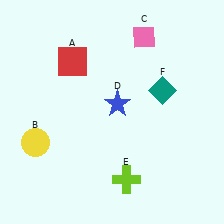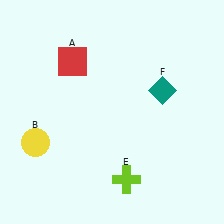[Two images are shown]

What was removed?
The pink diamond (C), the blue star (D) were removed in Image 2.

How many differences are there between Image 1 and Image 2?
There are 2 differences between the two images.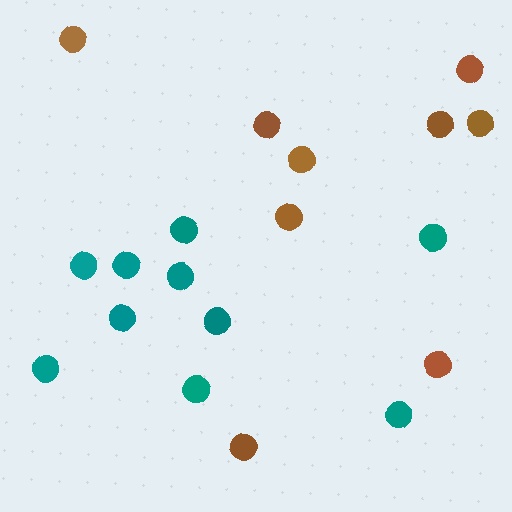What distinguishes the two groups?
There are 2 groups: one group of brown circles (9) and one group of teal circles (10).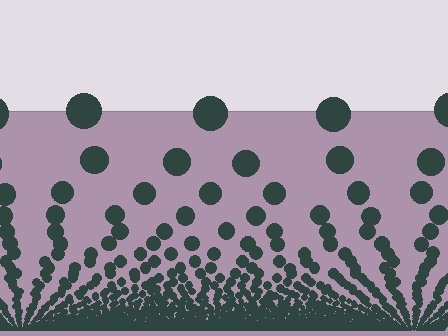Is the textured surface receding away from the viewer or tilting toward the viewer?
The surface appears to tilt toward the viewer. Texture elements get larger and sparser toward the top.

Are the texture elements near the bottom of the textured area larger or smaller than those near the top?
Smaller. The gradient is inverted — elements near the bottom are smaller and denser.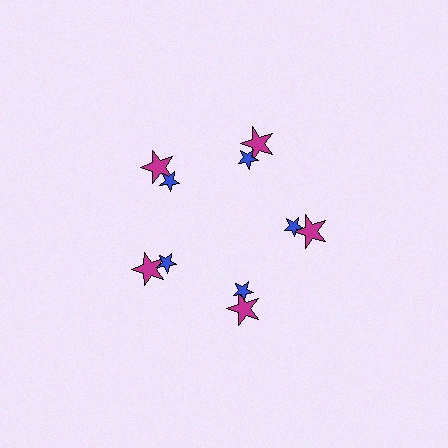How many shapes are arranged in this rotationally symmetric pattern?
There are 10 shapes, arranged in 5 groups of 2.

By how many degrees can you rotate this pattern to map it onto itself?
The pattern maps onto itself every 72 degrees of rotation.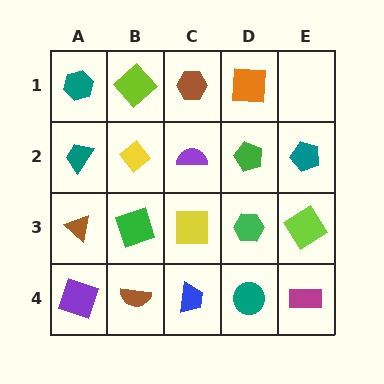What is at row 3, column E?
A lime diamond.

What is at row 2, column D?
A green pentagon.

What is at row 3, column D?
A green hexagon.